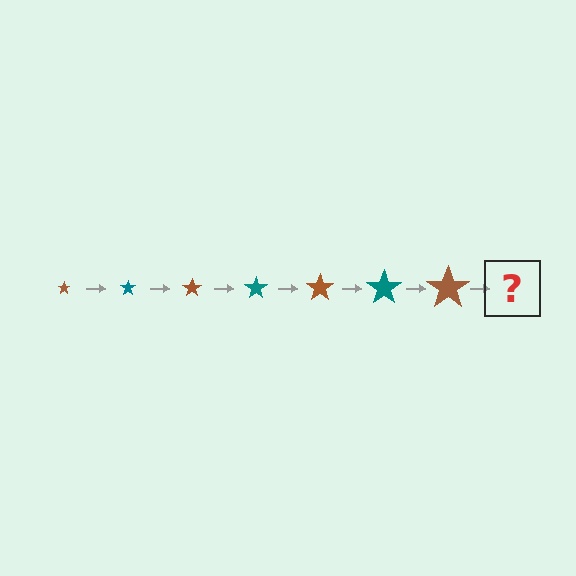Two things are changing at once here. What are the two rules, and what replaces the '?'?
The two rules are that the star grows larger each step and the color cycles through brown and teal. The '?' should be a teal star, larger than the previous one.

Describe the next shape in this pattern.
It should be a teal star, larger than the previous one.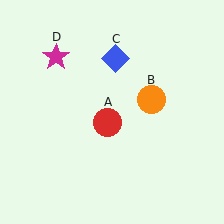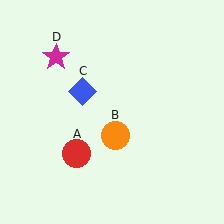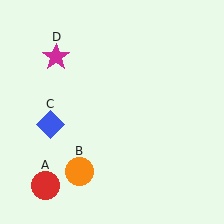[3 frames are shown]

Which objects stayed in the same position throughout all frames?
Magenta star (object D) remained stationary.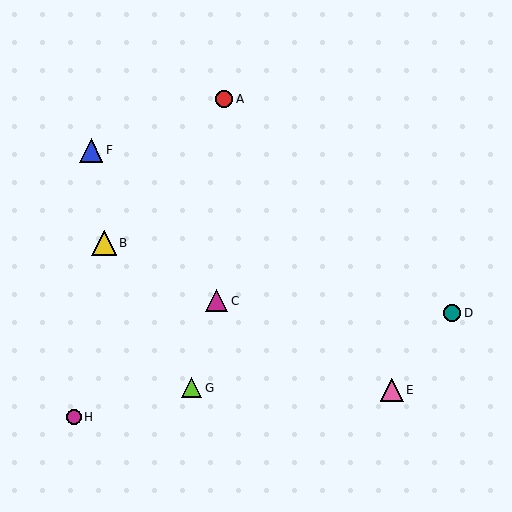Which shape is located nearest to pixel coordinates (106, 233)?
The yellow triangle (labeled B) at (104, 243) is nearest to that location.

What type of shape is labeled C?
Shape C is a magenta triangle.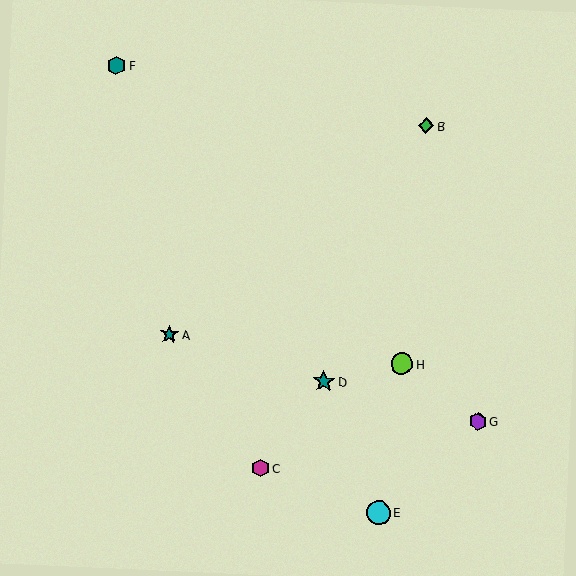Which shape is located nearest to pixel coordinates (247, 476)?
The magenta hexagon (labeled C) at (260, 468) is nearest to that location.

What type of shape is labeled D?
Shape D is a teal star.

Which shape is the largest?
The cyan circle (labeled E) is the largest.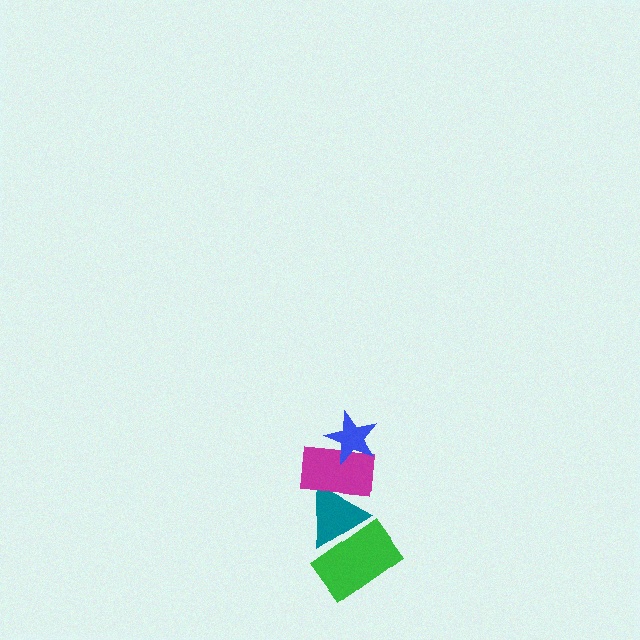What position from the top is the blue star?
The blue star is 1st from the top.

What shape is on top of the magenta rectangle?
The blue star is on top of the magenta rectangle.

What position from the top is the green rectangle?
The green rectangle is 4th from the top.